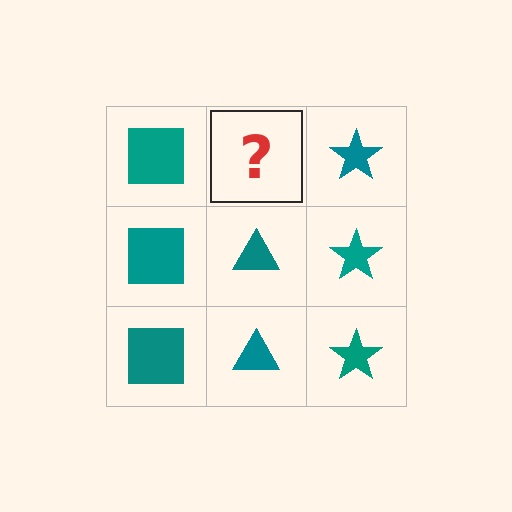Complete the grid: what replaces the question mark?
The question mark should be replaced with a teal triangle.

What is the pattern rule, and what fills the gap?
The rule is that each column has a consistent shape. The gap should be filled with a teal triangle.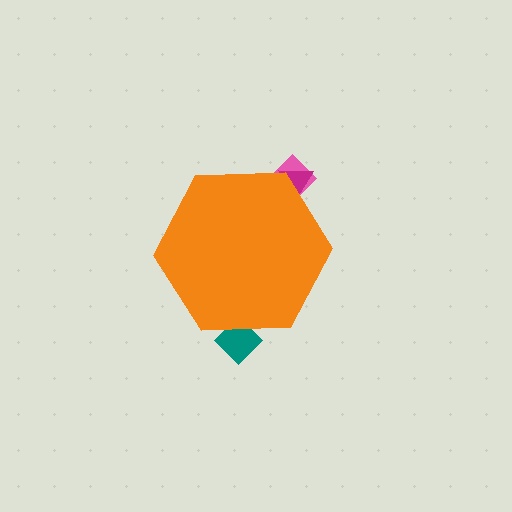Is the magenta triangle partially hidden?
Yes, the magenta triangle is partially hidden behind the orange hexagon.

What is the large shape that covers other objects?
An orange hexagon.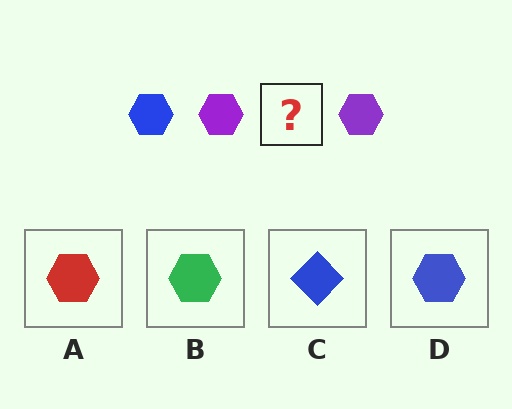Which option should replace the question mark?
Option D.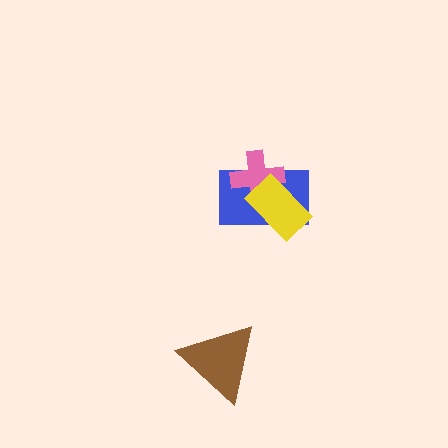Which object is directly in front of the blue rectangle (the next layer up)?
The pink cross is directly in front of the blue rectangle.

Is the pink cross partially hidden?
Yes, it is partially covered by another shape.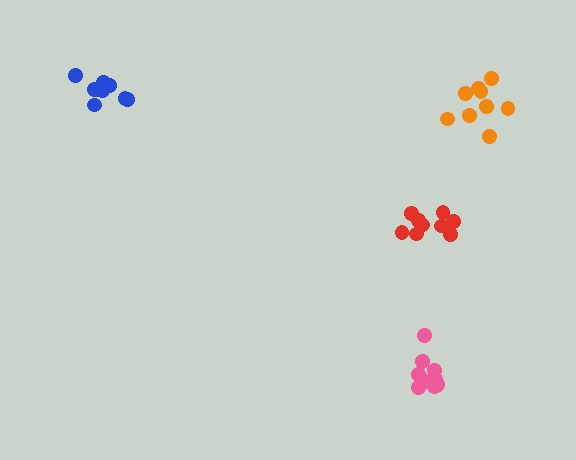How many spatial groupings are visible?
There are 4 spatial groupings.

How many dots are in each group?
Group 1: 9 dots, Group 2: 10 dots, Group 3: 10 dots, Group 4: 9 dots (38 total).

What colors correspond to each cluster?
The clusters are colored: red, blue, pink, orange.